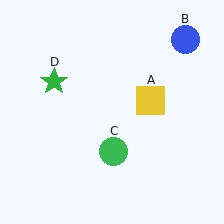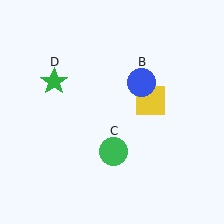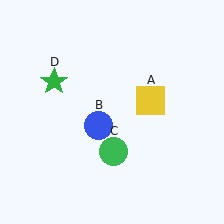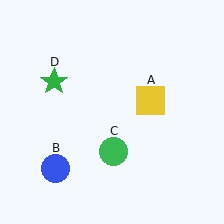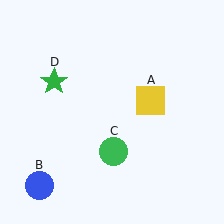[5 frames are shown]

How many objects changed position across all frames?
1 object changed position: blue circle (object B).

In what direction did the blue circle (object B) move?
The blue circle (object B) moved down and to the left.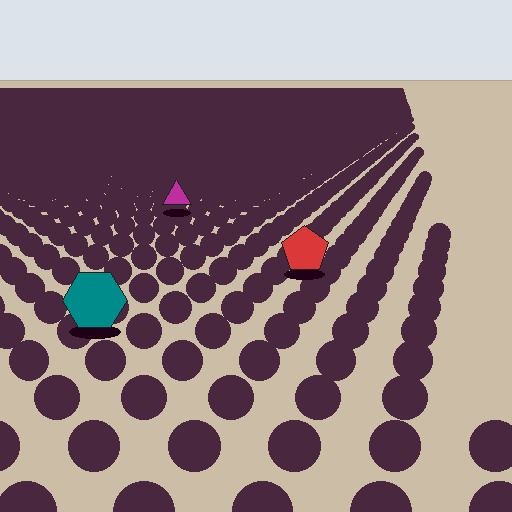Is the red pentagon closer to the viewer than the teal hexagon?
No. The teal hexagon is closer — you can tell from the texture gradient: the ground texture is coarser near it.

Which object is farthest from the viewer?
The magenta triangle is farthest from the viewer. It appears smaller and the ground texture around it is denser.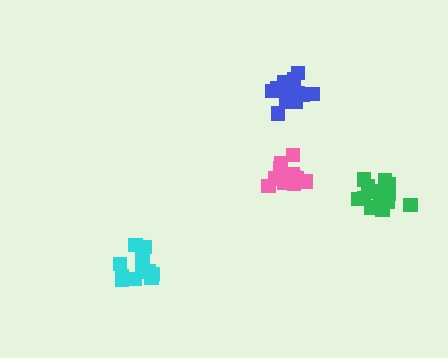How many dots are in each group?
Group 1: 12 dots, Group 2: 13 dots, Group 3: 13 dots, Group 4: 17 dots (55 total).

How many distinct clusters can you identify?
There are 4 distinct clusters.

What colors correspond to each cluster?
The clusters are colored: cyan, pink, blue, green.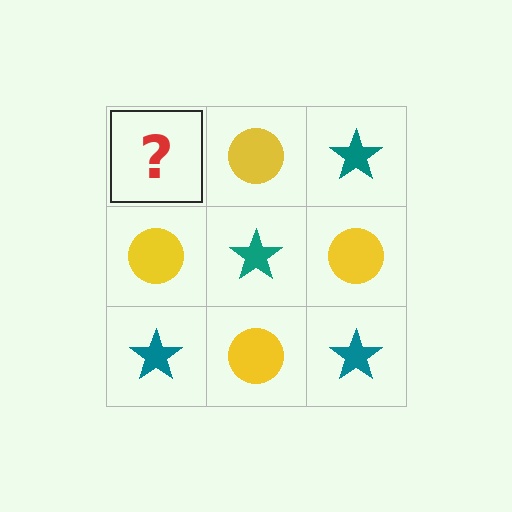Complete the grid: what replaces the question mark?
The question mark should be replaced with a teal star.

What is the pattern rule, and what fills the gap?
The rule is that it alternates teal star and yellow circle in a checkerboard pattern. The gap should be filled with a teal star.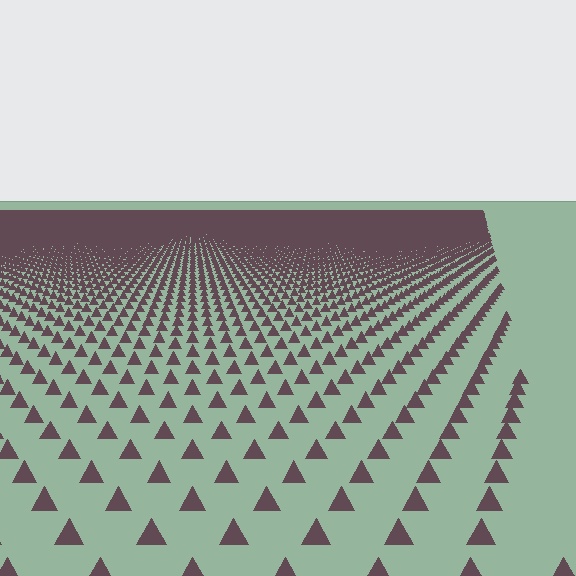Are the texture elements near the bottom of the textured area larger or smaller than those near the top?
Larger. Near the bottom, elements are closer to the viewer and appear at a bigger on-screen size.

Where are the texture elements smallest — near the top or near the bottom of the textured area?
Near the top.